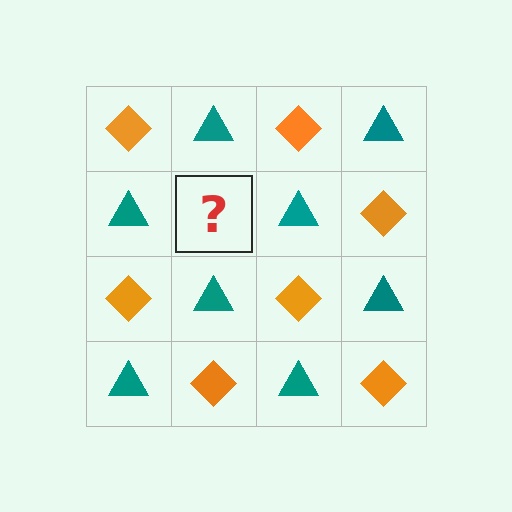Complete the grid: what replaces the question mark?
The question mark should be replaced with an orange diamond.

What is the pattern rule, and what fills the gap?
The rule is that it alternates orange diamond and teal triangle in a checkerboard pattern. The gap should be filled with an orange diamond.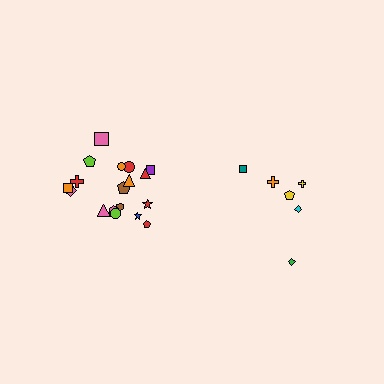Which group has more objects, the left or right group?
The left group.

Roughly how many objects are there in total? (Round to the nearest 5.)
Roughly 25 objects in total.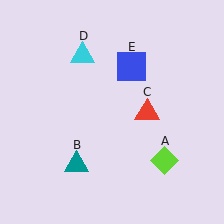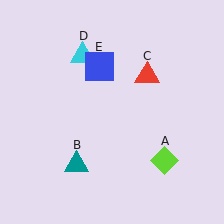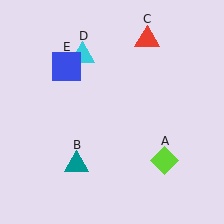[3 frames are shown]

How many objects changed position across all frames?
2 objects changed position: red triangle (object C), blue square (object E).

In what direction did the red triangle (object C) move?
The red triangle (object C) moved up.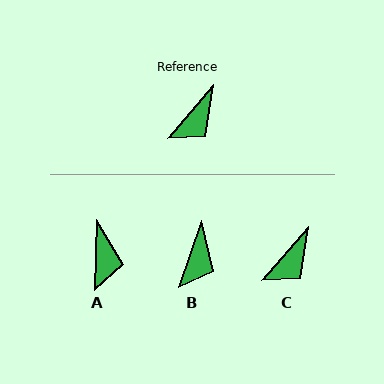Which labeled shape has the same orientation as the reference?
C.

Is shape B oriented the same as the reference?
No, it is off by about 22 degrees.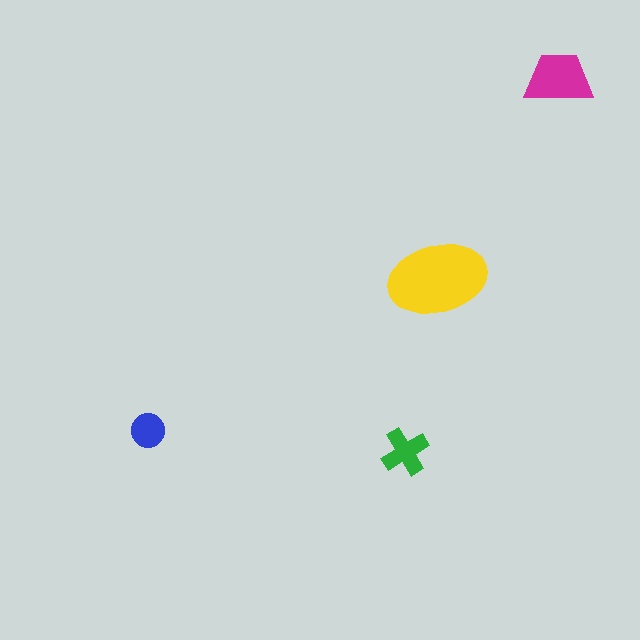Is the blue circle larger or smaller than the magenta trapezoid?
Smaller.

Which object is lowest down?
The green cross is bottommost.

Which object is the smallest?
The blue circle.